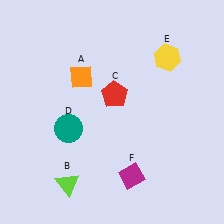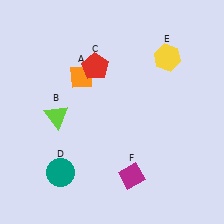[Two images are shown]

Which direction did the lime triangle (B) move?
The lime triangle (B) moved up.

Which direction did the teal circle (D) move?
The teal circle (D) moved down.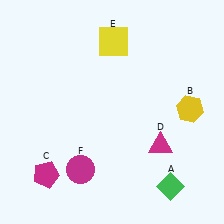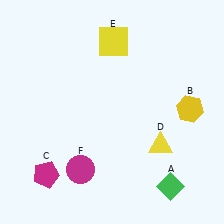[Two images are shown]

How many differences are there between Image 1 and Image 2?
There is 1 difference between the two images.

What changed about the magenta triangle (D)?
In Image 1, D is magenta. In Image 2, it changed to yellow.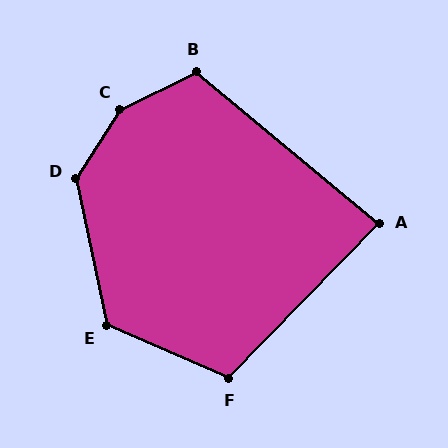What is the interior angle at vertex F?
Approximately 110 degrees (obtuse).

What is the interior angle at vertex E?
Approximately 126 degrees (obtuse).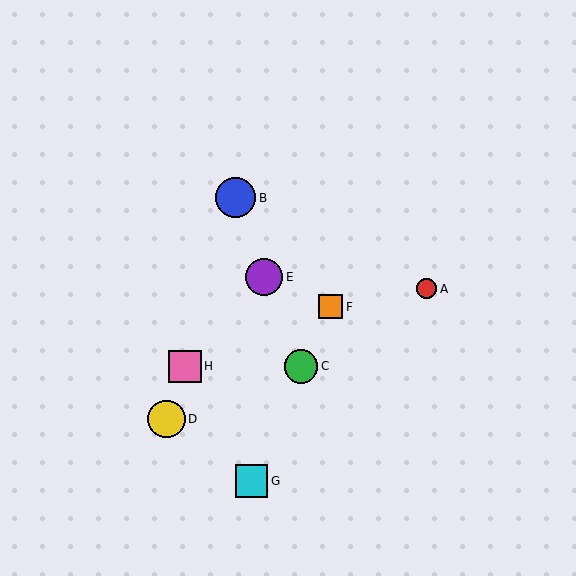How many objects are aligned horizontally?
2 objects (C, H) are aligned horizontally.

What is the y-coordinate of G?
Object G is at y≈481.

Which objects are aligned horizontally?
Objects C, H are aligned horizontally.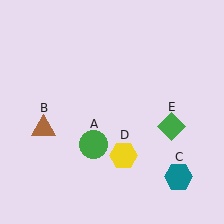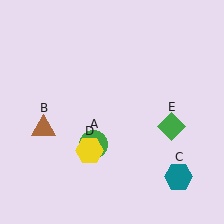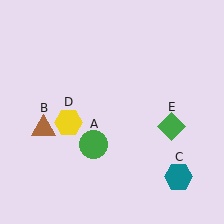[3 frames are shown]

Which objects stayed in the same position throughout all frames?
Green circle (object A) and brown triangle (object B) and teal hexagon (object C) and green diamond (object E) remained stationary.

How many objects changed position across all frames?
1 object changed position: yellow hexagon (object D).